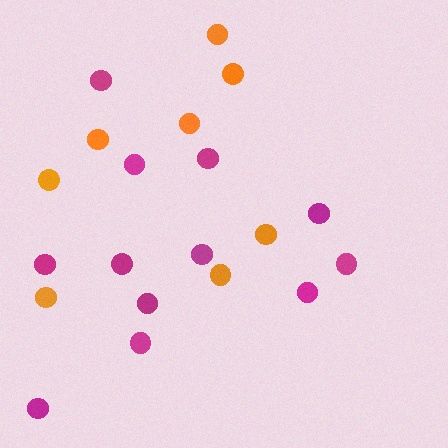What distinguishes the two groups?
There are 2 groups: one group of magenta circles (12) and one group of orange circles (8).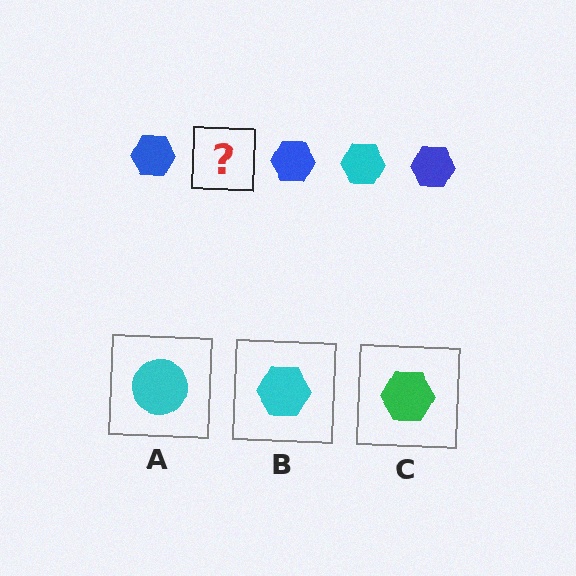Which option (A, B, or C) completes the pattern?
B.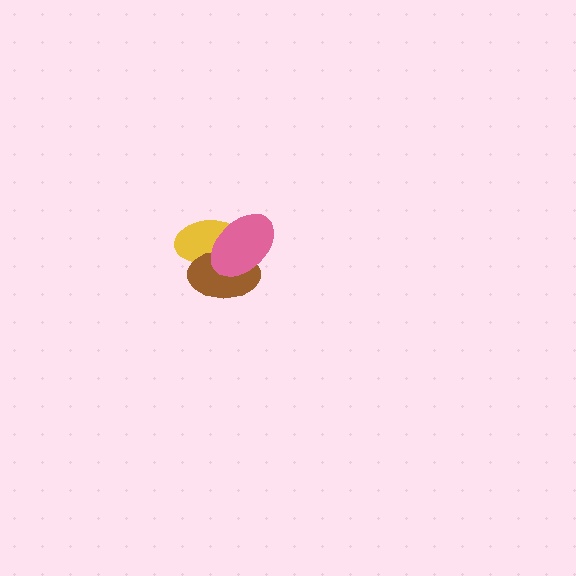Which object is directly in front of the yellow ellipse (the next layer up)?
The brown ellipse is directly in front of the yellow ellipse.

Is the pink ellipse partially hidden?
No, no other shape covers it.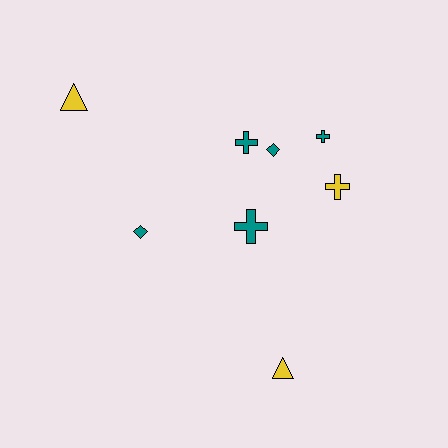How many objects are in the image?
There are 8 objects.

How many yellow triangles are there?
There are 2 yellow triangles.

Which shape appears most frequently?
Cross, with 4 objects.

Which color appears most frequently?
Teal, with 5 objects.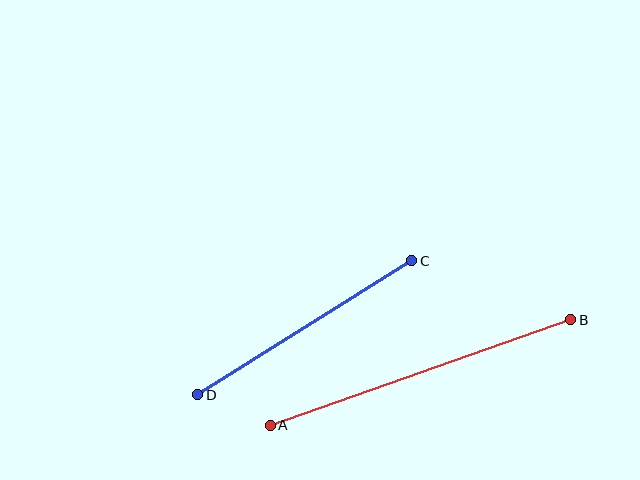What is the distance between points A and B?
The distance is approximately 319 pixels.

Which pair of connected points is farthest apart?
Points A and B are farthest apart.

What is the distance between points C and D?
The distance is approximately 252 pixels.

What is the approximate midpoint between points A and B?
The midpoint is at approximately (421, 373) pixels.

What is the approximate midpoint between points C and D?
The midpoint is at approximately (305, 328) pixels.